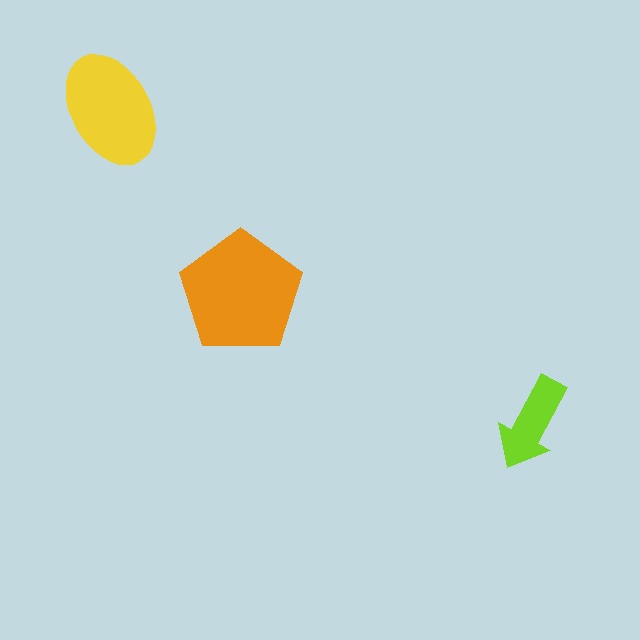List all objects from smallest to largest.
The lime arrow, the yellow ellipse, the orange pentagon.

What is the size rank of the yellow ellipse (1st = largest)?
2nd.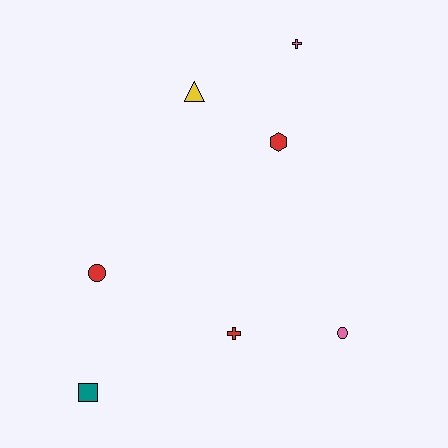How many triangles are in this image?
There is 1 triangle.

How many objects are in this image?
There are 7 objects.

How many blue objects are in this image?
There are no blue objects.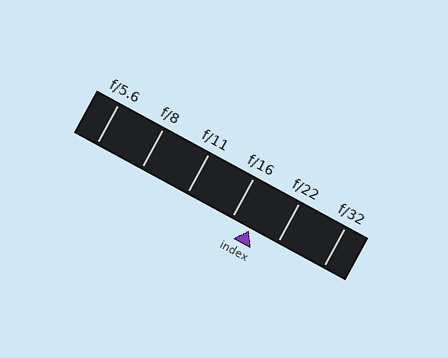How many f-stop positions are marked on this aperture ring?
There are 6 f-stop positions marked.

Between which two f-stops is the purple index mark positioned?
The index mark is between f/16 and f/22.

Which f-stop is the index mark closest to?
The index mark is closest to f/16.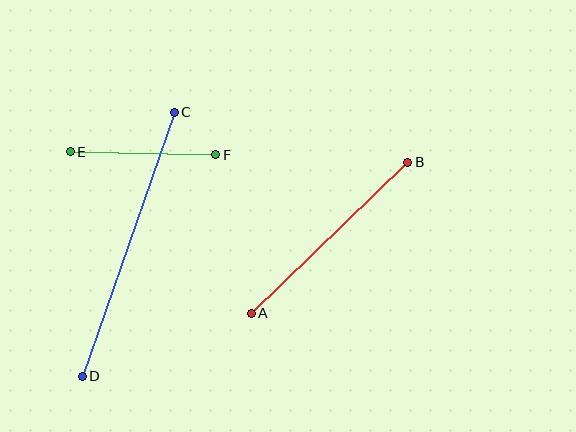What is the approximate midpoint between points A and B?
The midpoint is at approximately (330, 238) pixels.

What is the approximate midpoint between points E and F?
The midpoint is at approximately (143, 153) pixels.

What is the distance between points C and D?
The distance is approximately 279 pixels.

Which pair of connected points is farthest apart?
Points C and D are farthest apart.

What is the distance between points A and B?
The distance is approximately 217 pixels.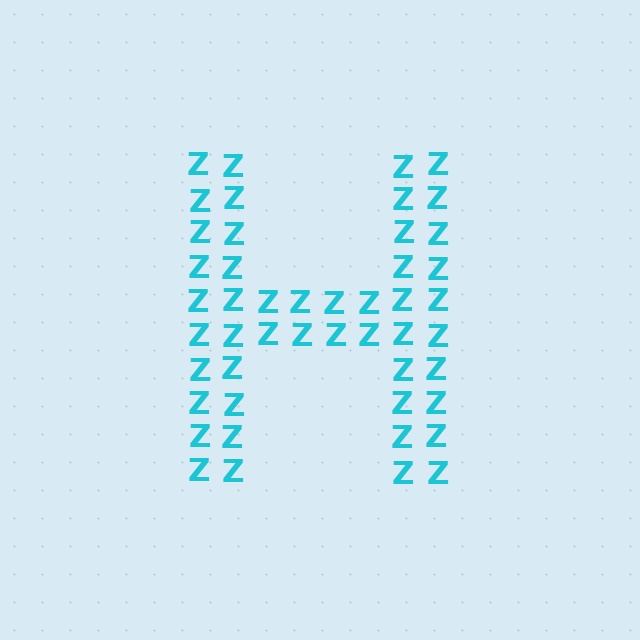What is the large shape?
The large shape is the letter H.